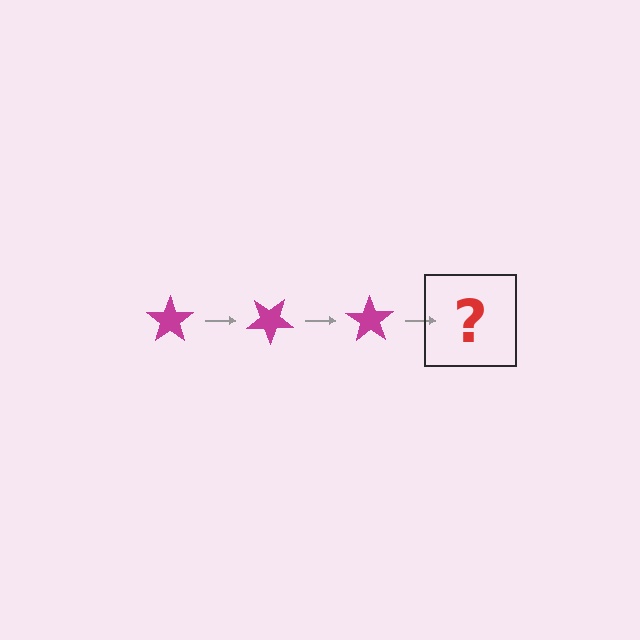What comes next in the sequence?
The next element should be a magenta star rotated 105 degrees.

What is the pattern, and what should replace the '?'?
The pattern is that the star rotates 35 degrees each step. The '?' should be a magenta star rotated 105 degrees.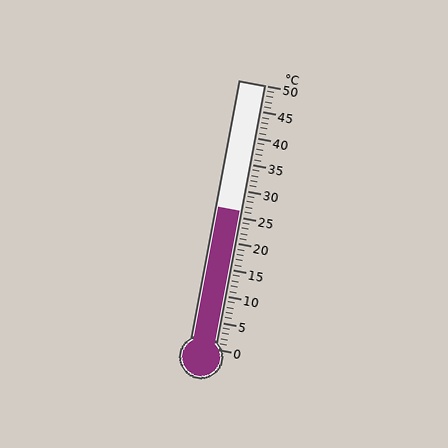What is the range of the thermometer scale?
The thermometer scale ranges from 0°C to 50°C.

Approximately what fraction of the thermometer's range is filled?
The thermometer is filled to approximately 50% of its range.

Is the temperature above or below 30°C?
The temperature is below 30°C.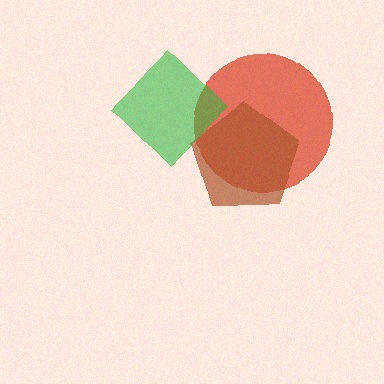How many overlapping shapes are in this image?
There are 3 overlapping shapes in the image.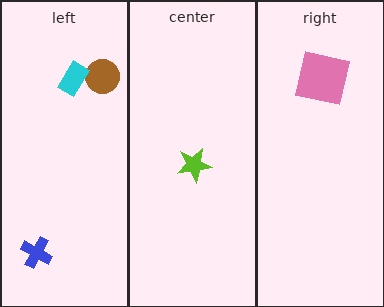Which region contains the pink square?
The right region.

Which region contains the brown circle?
The left region.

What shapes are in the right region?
The pink square.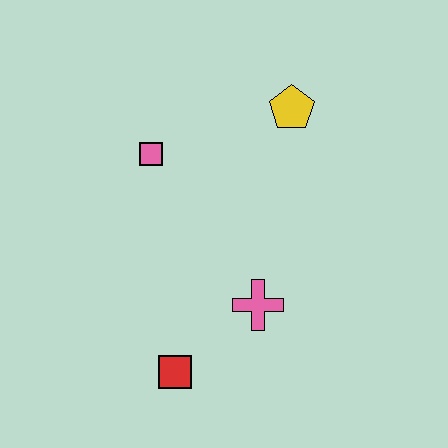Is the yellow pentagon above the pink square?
Yes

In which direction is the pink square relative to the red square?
The pink square is above the red square.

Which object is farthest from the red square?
The yellow pentagon is farthest from the red square.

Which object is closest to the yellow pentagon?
The pink square is closest to the yellow pentagon.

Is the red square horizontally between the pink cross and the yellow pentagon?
No